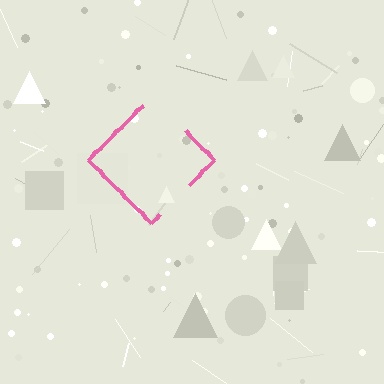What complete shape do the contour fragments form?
The contour fragments form a diamond.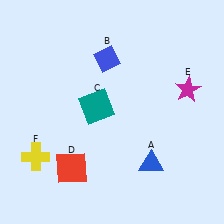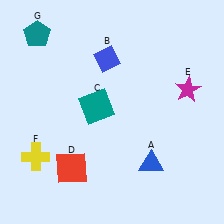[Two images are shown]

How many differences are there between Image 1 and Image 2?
There is 1 difference between the two images.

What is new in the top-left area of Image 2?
A teal pentagon (G) was added in the top-left area of Image 2.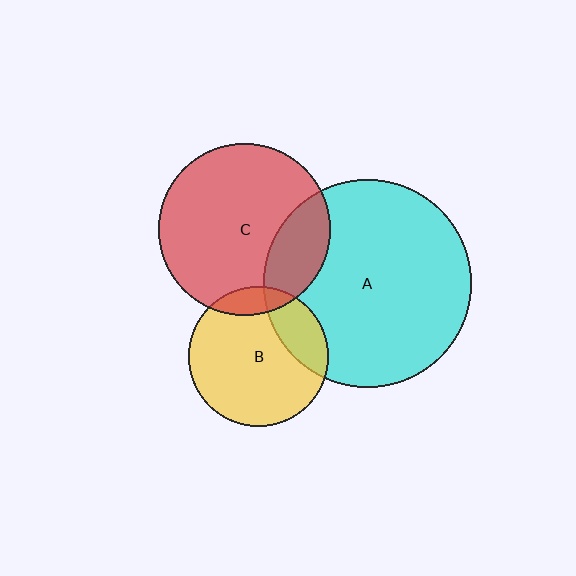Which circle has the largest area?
Circle A (cyan).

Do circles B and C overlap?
Yes.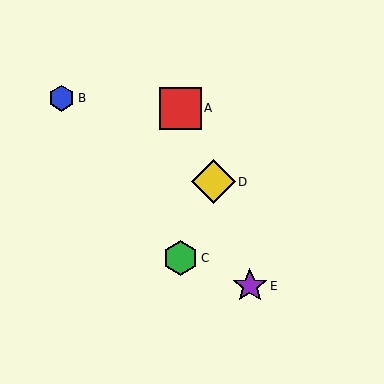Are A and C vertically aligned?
Yes, both are at x≈180.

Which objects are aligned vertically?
Objects A, C are aligned vertically.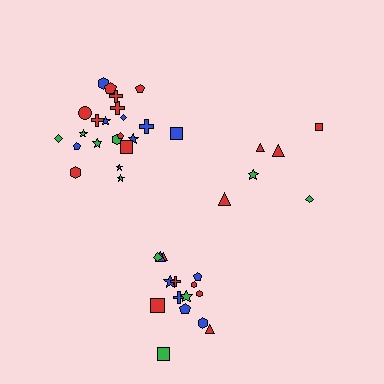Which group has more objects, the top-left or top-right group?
The top-left group.